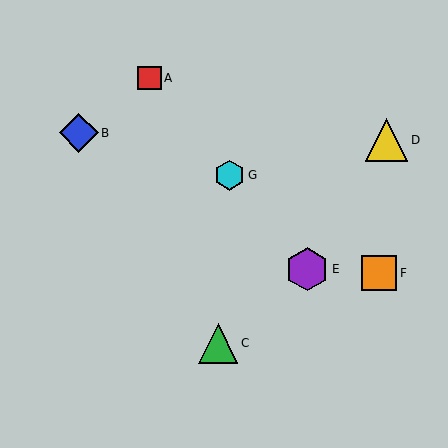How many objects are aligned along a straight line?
3 objects (A, E, G) are aligned along a straight line.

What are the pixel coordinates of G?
Object G is at (230, 175).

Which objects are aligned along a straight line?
Objects A, E, G are aligned along a straight line.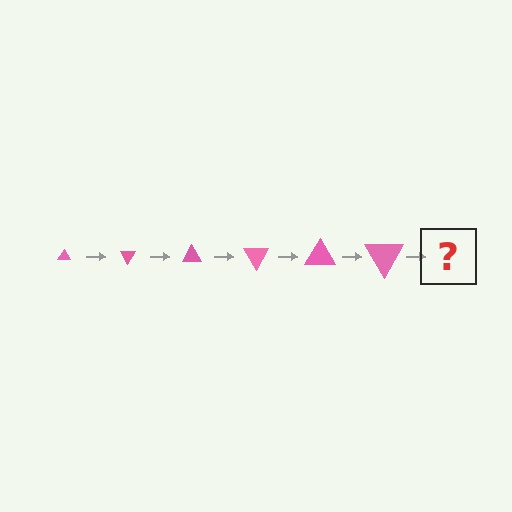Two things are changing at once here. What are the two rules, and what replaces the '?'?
The two rules are that the triangle grows larger each step and it rotates 60 degrees each step. The '?' should be a triangle, larger than the previous one and rotated 360 degrees from the start.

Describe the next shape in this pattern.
It should be a triangle, larger than the previous one and rotated 360 degrees from the start.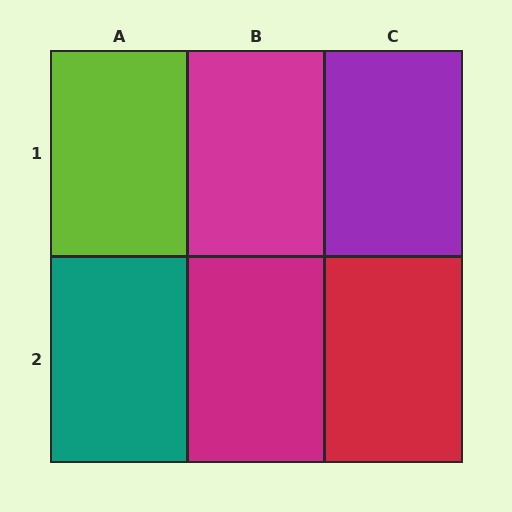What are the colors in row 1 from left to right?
Lime, magenta, purple.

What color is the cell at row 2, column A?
Teal.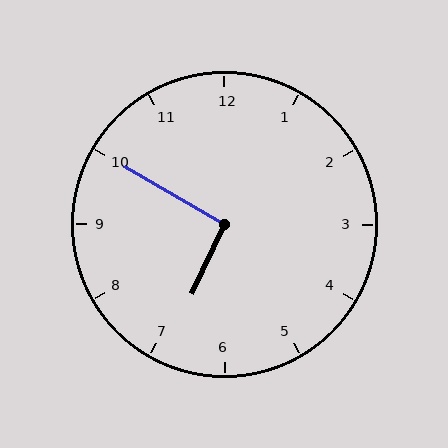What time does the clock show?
6:50.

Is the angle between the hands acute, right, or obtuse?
It is right.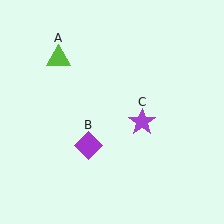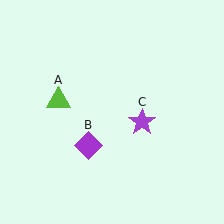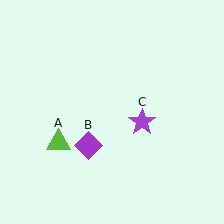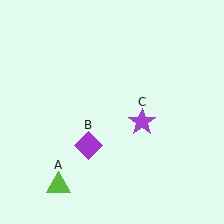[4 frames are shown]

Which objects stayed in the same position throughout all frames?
Purple diamond (object B) and purple star (object C) remained stationary.